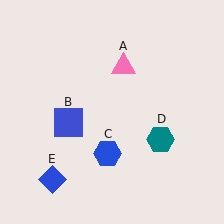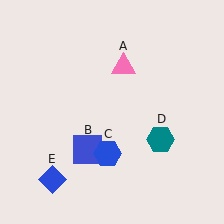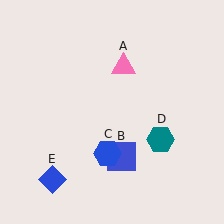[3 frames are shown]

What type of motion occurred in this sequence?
The blue square (object B) rotated counterclockwise around the center of the scene.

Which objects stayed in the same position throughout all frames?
Pink triangle (object A) and blue hexagon (object C) and teal hexagon (object D) and blue diamond (object E) remained stationary.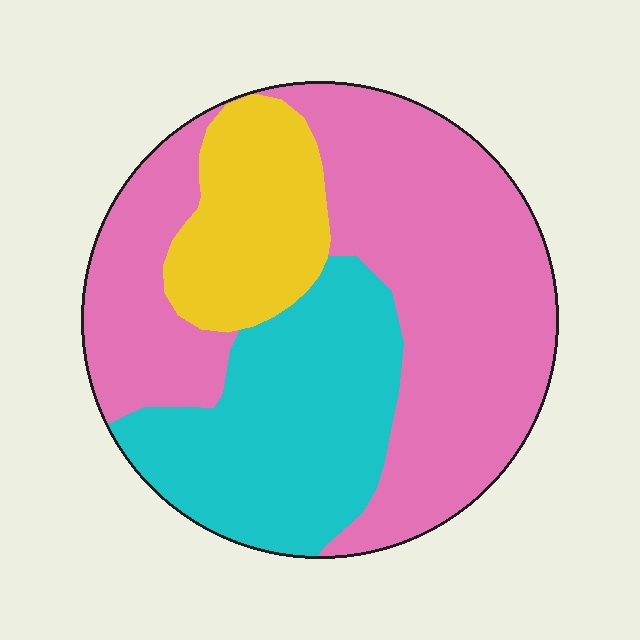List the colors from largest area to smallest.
From largest to smallest: pink, cyan, yellow.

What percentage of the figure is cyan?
Cyan takes up about one quarter (1/4) of the figure.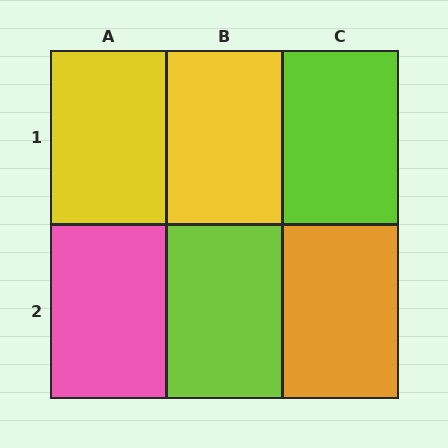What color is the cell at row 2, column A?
Pink.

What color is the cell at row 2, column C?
Orange.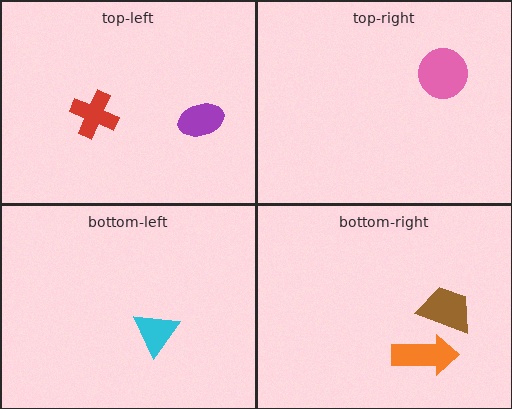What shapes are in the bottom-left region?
The cyan triangle.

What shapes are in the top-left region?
The red cross, the purple ellipse.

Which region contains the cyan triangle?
The bottom-left region.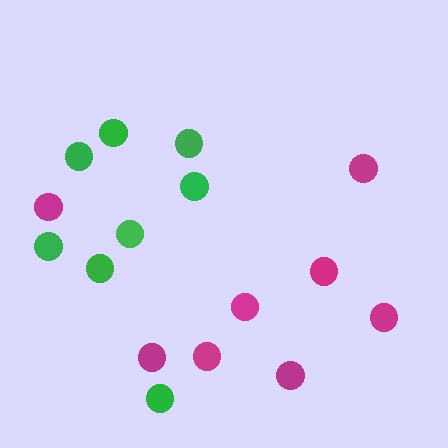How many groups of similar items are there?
There are 2 groups: one group of magenta circles (8) and one group of green circles (8).